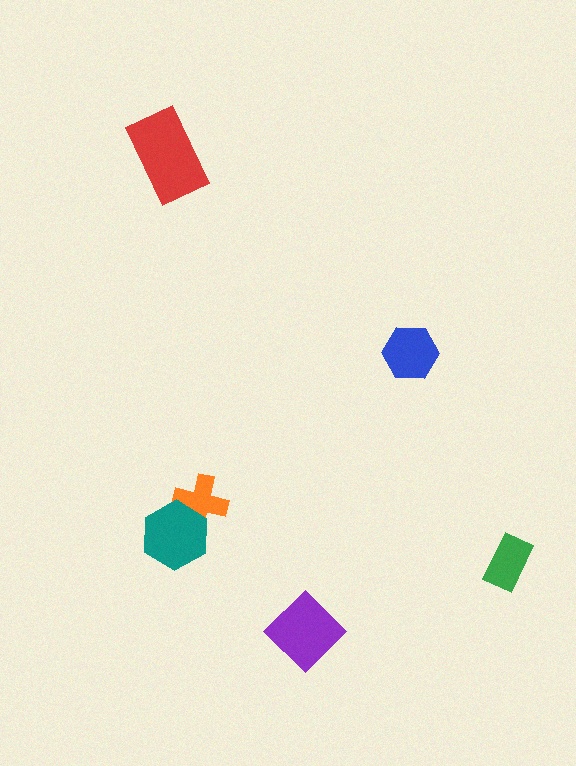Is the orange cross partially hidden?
Yes, it is partially covered by another shape.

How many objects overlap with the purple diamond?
0 objects overlap with the purple diamond.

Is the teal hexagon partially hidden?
No, no other shape covers it.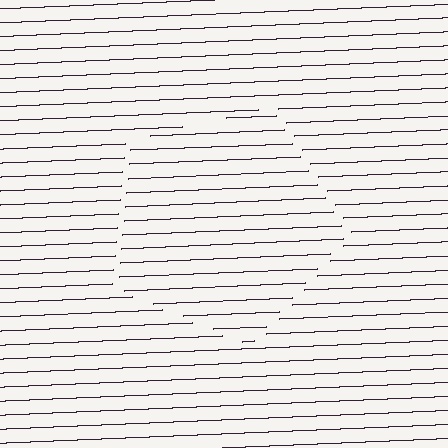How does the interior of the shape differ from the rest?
The interior of the shape contains the same grating, shifted by half a period — the contour is defined by the phase discontinuity where line-ends from the inner and outer gratings abut.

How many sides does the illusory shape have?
5 sides — the line-ends trace a pentagon.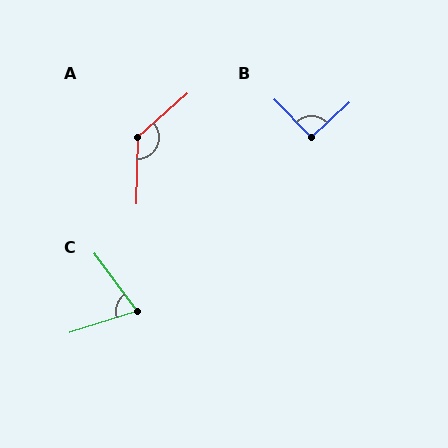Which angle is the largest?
A, at approximately 133 degrees.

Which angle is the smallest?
C, at approximately 71 degrees.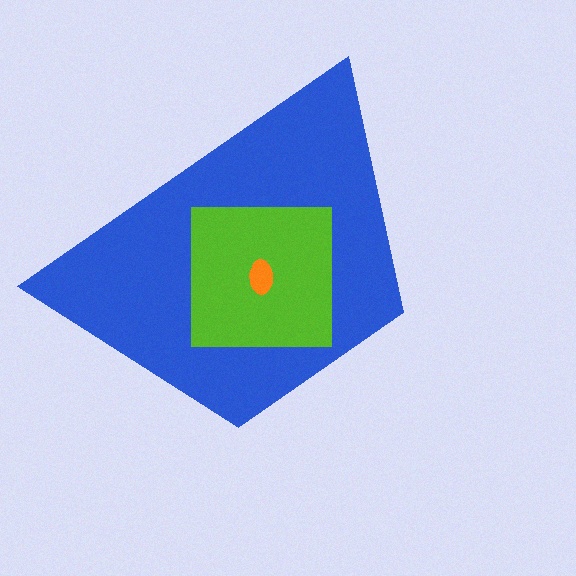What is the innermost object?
The orange ellipse.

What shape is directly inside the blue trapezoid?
The lime square.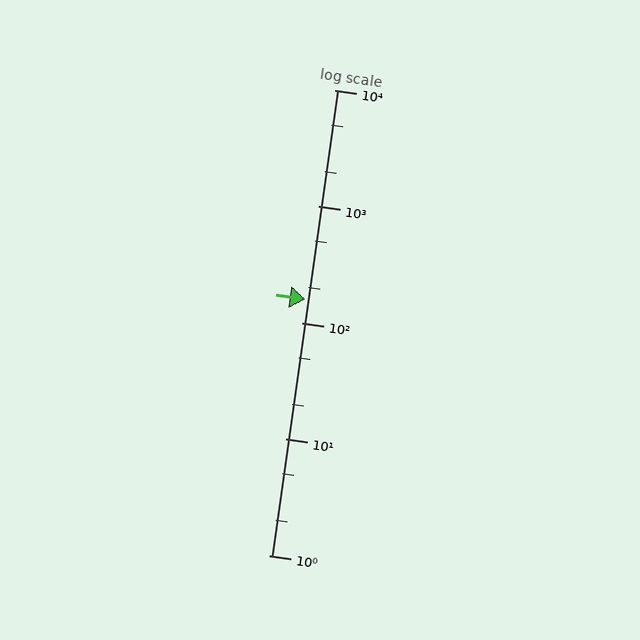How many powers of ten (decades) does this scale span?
The scale spans 4 decades, from 1 to 10000.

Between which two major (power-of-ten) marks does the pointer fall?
The pointer is between 100 and 1000.